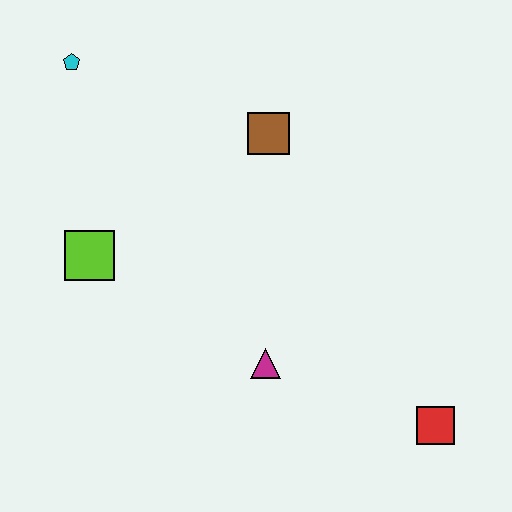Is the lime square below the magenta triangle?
No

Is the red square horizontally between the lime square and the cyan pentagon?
No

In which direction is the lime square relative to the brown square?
The lime square is to the left of the brown square.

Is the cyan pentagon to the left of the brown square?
Yes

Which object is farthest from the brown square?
The red square is farthest from the brown square.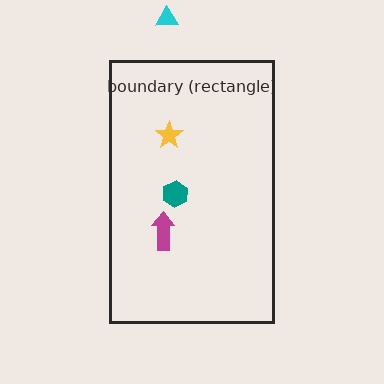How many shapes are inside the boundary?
3 inside, 1 outside.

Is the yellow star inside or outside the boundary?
Inside.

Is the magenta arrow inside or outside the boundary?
Inside.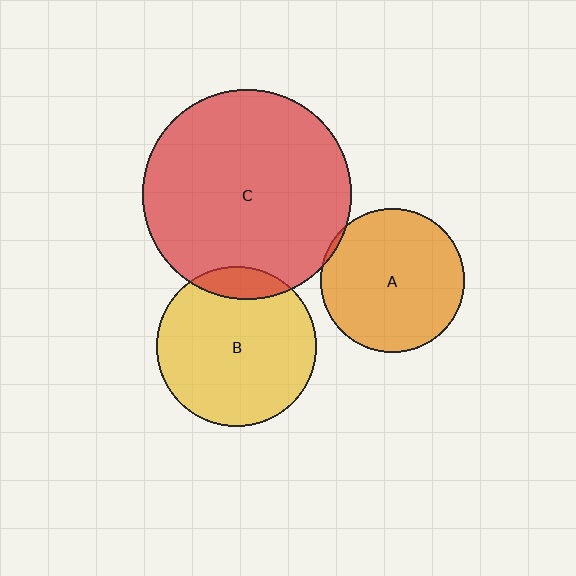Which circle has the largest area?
Circle C (red).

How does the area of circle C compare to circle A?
Approximately 2.1 times.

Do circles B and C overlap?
Yes.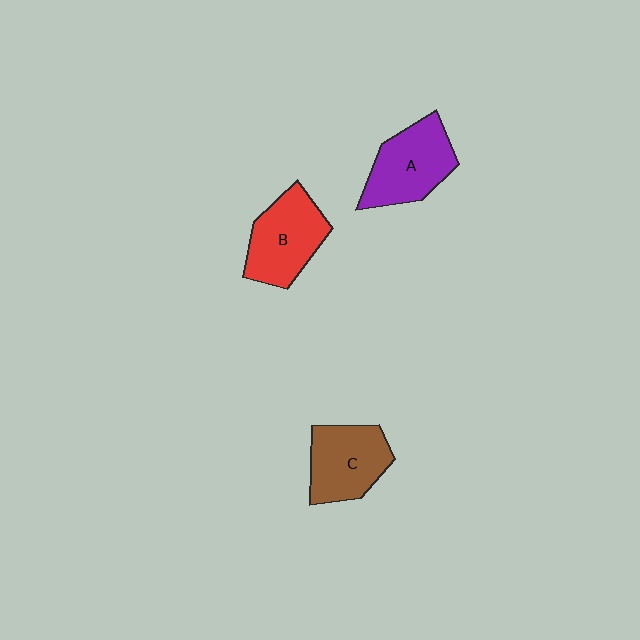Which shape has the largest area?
Shape A (purple).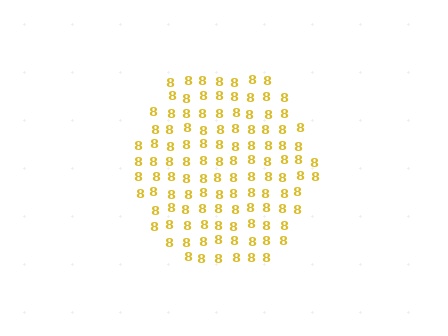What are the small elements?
The small elements are digit 8's.